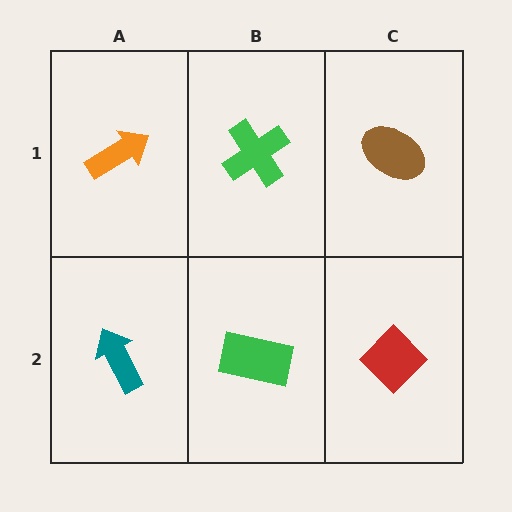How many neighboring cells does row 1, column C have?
2.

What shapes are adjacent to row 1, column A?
A teal arrow (row 2, column A), a green cross (row 1, column B).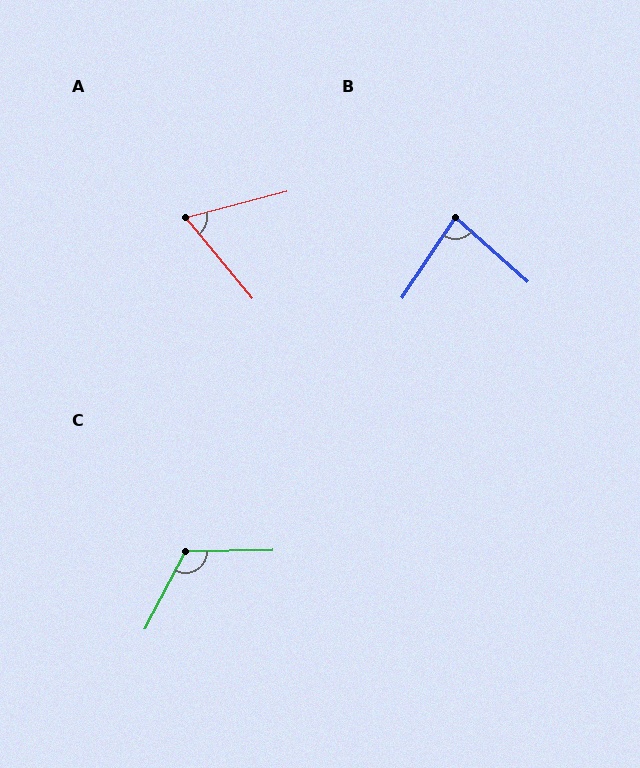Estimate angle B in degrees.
Approximately 82 degrees.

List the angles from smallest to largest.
A (65°), B (82°), C (119°).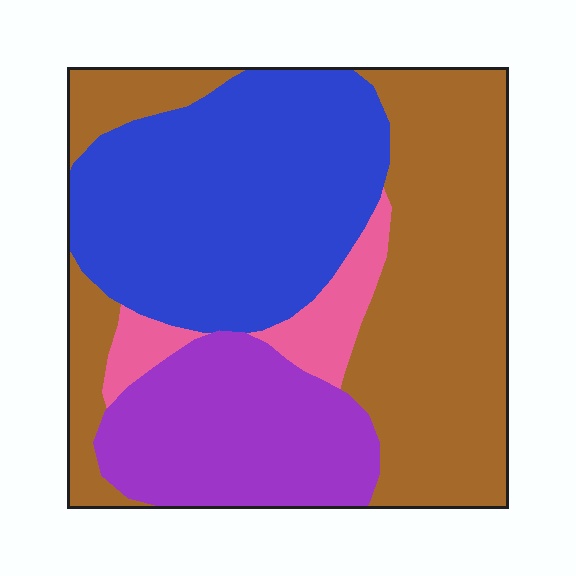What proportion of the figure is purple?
Purple covers about 20% of the figure.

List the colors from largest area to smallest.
From largest to smallest: brown, blue, purple, pink.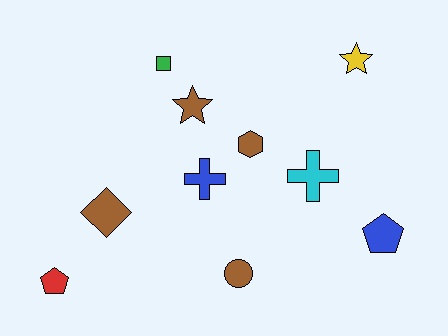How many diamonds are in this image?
There is 1 diamond.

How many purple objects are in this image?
There are no purple objects.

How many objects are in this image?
There are 10 objects.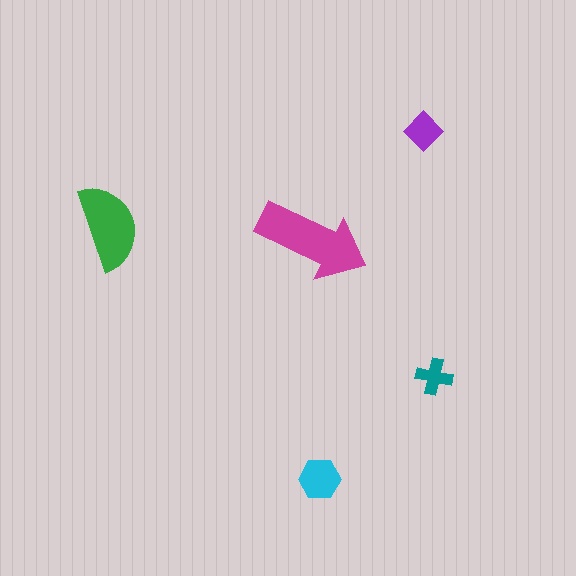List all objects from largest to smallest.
The magenta arrow, the green semicircle, the cyan hexagon, the purple diamond, the teal cross.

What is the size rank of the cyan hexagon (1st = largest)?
3rd.